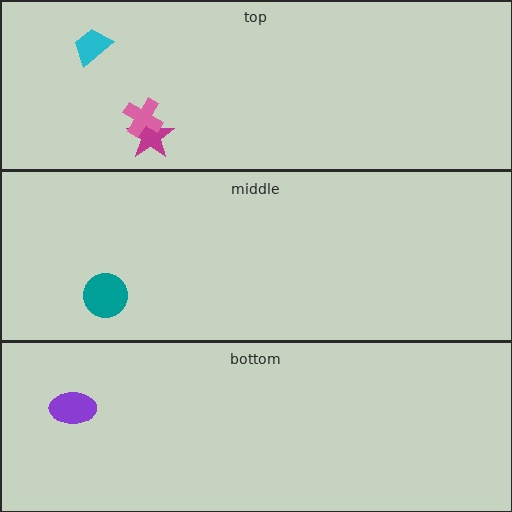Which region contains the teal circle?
The middle region.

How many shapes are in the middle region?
1.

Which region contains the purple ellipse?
The bottom region.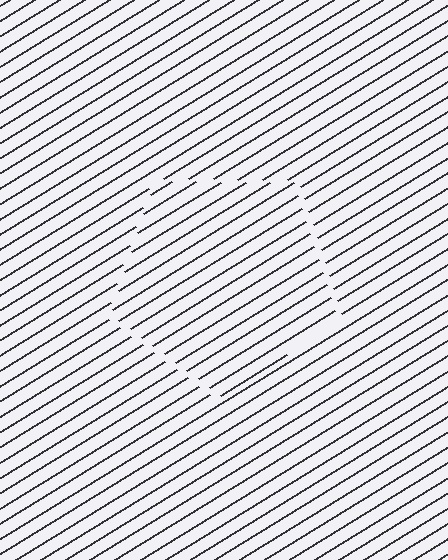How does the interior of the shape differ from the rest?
The interior of the shape contains the same grating, shifted by half a period — the contour is defined by the phase discontinuity where line-ends from the inner and outer gratings abut.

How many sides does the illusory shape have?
5 sides — the line-ends trace a pentagon.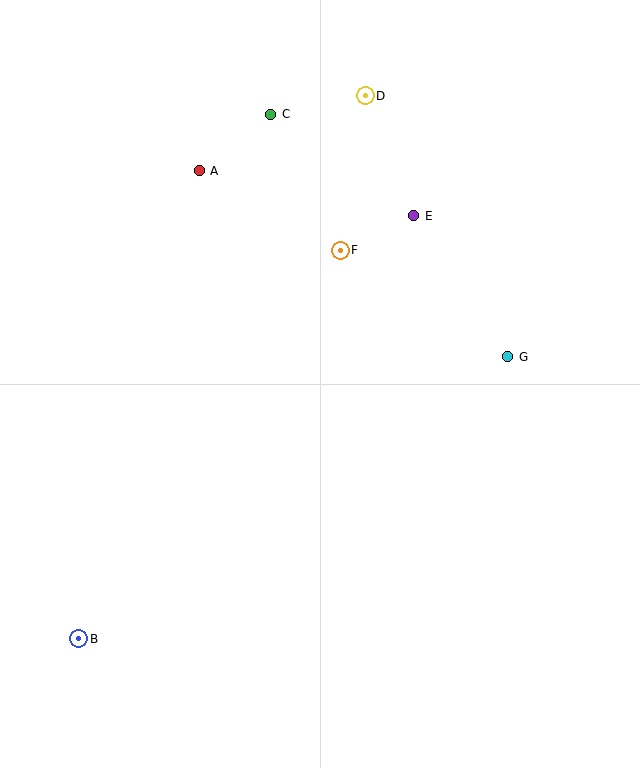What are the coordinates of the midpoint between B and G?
The midpoint between B and G is at (293, 498).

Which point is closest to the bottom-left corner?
Point B is closest to the bottom-left corner.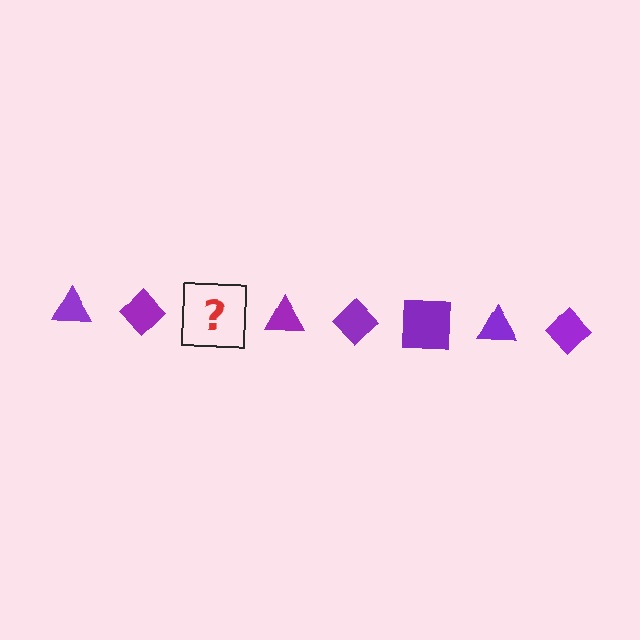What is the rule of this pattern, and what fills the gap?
The rule is that the pattern cycles through triangle, diamond, square shapes in purple. The gap should be filled with a purple square.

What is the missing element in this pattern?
The missing element is a purple square.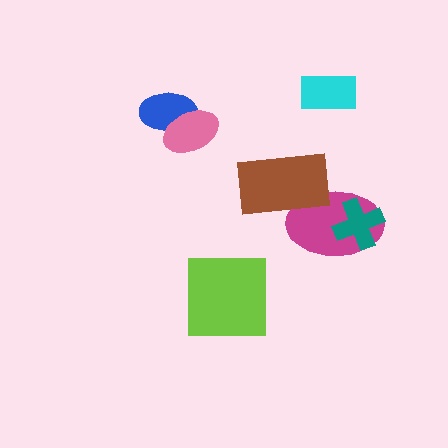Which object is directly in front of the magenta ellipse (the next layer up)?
The teal cross is directly in front of the magenta ellipse.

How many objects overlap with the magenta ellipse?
2 objects overlap with the magenta ellipse.